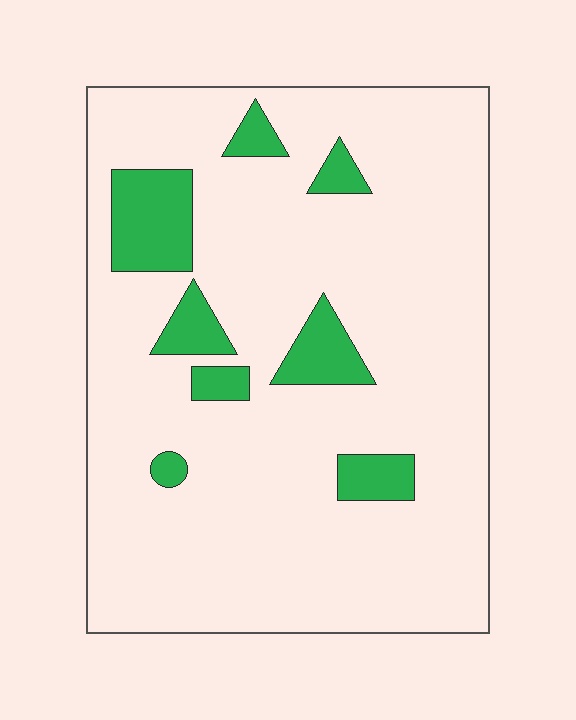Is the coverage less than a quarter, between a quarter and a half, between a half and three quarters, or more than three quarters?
Less than a quarter.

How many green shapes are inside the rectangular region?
8.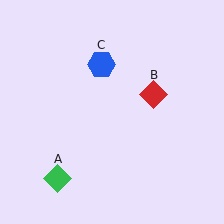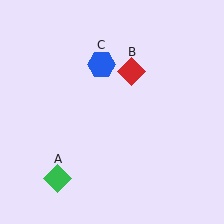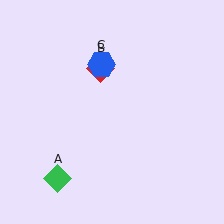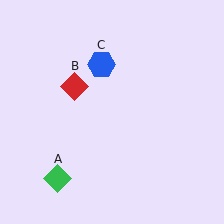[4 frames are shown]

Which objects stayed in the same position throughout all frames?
Green diamond (object A) and blue hexagon (object C) remained stationary.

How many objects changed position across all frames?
1 object changed position: red diamond (object B).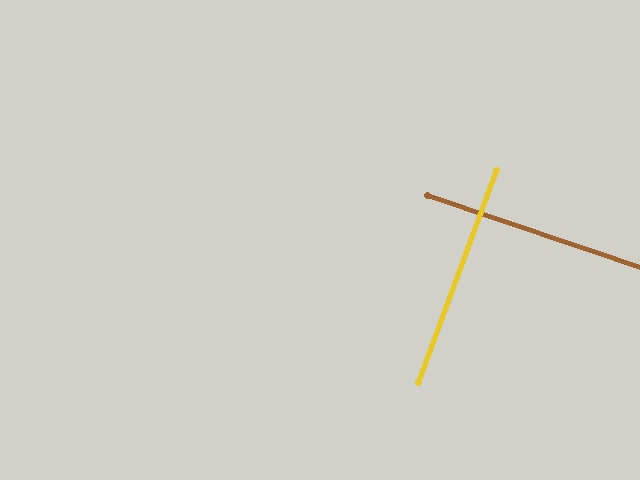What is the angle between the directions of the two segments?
Approximately 88 degrees.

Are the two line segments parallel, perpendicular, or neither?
Perpendicular — they meet at approximately 88°.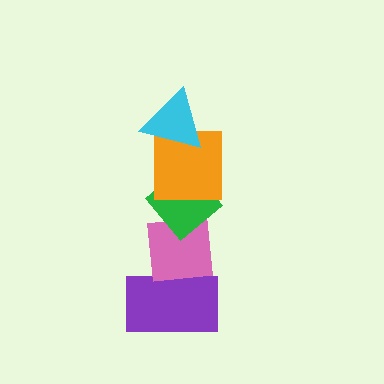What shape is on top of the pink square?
The green diamond is on top of the pink square.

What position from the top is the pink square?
The pink square is 4th from the top.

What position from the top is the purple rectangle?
The purple rectangle is 5th from the top.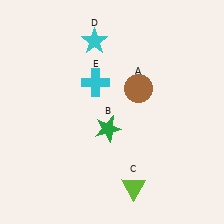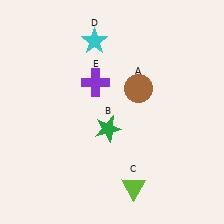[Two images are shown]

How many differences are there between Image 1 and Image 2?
There is 1 difference between the two images.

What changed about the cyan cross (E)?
In Image 1, E is cyan. In Image 2, it changed to purple.